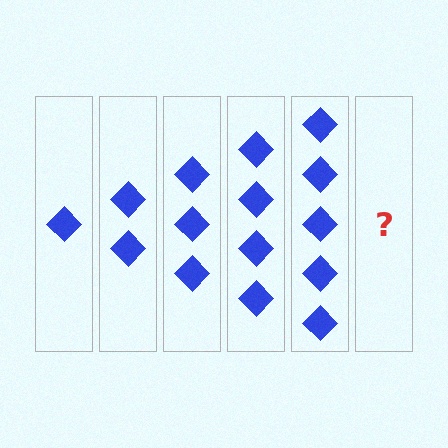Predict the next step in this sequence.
The next step is 6 diamonds.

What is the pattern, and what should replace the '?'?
The pattern is that each step adds one more diamond. The '?' should be 6 diamonds.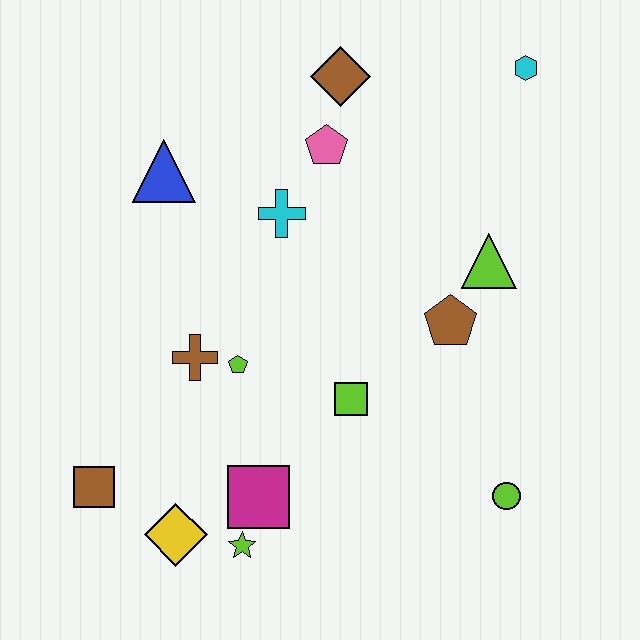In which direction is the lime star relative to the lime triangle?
The lime star is below the lime triangle.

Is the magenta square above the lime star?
Yes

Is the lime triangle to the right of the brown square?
Yes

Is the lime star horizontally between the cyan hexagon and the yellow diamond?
Yes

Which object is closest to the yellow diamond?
The lime star is closest to the yellow diamond.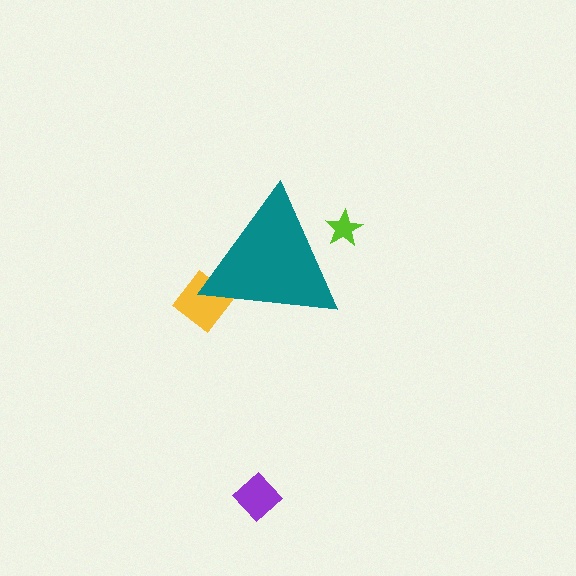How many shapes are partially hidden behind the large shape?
2 shapes are partially hidden.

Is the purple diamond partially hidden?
No, the purple diamond is fully visible.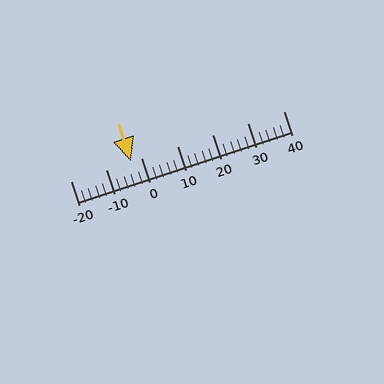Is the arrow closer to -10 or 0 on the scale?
The arrow is closer to 0.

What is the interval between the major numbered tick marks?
The major tick marks are spaced 10 units apart.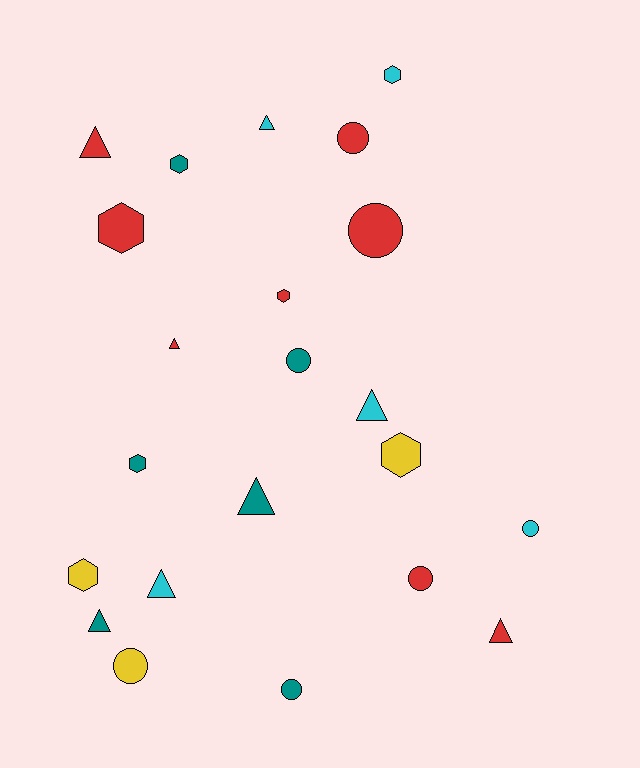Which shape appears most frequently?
Triangle, with 8 objects.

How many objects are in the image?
There are 22 objects.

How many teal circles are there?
There are 2 teal circles.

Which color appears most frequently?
Red, with 8 objects.